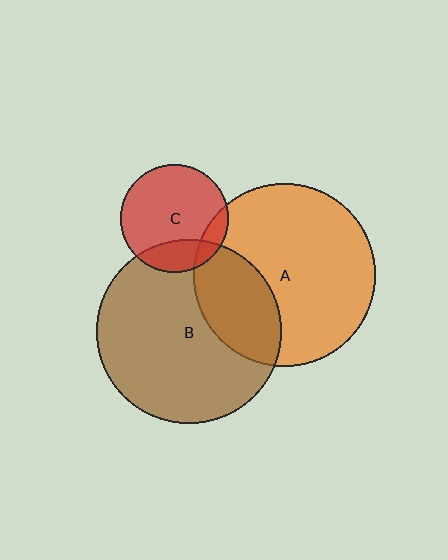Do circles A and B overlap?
Yes.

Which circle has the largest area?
Circle B (brown).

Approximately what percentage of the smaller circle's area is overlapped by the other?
Approximately 30%.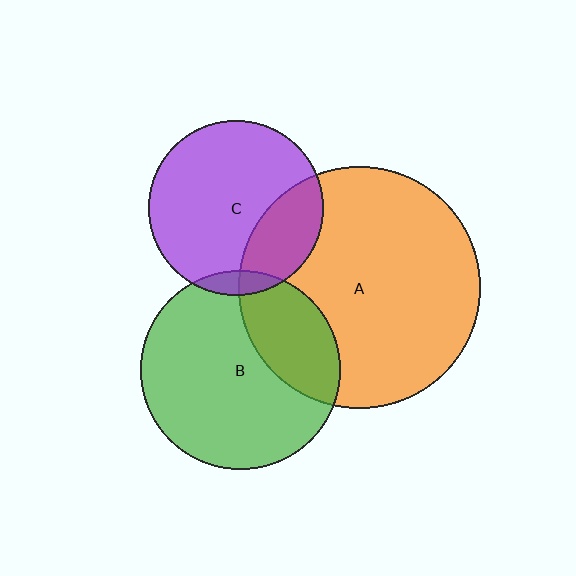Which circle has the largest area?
Circle A (orange).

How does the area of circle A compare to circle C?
Approximately 1.9 times.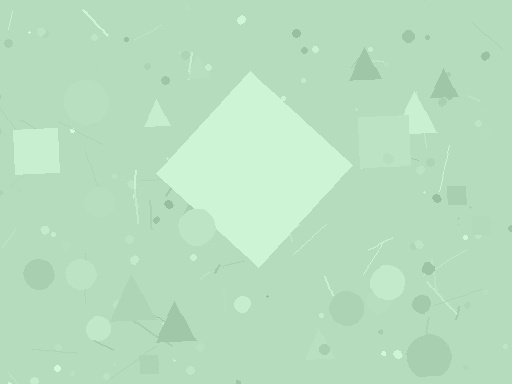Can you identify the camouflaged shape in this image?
The camouflaged shape is a diamond.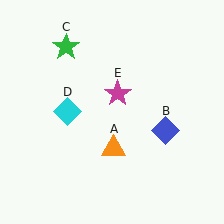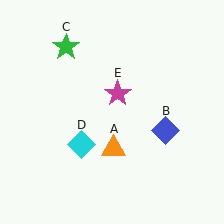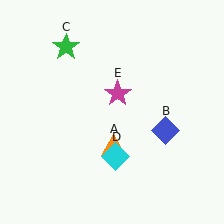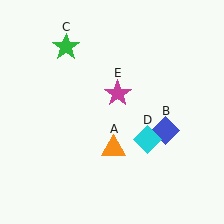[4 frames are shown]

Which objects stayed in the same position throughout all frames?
Orange triangle (object A) and blue diamond (object B) and green star (object C) and magenta star (object E) remained stationary.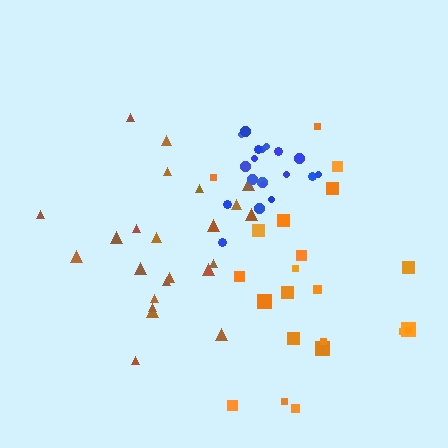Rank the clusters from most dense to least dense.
blue, brown, orange.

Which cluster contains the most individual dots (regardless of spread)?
Brown (23).